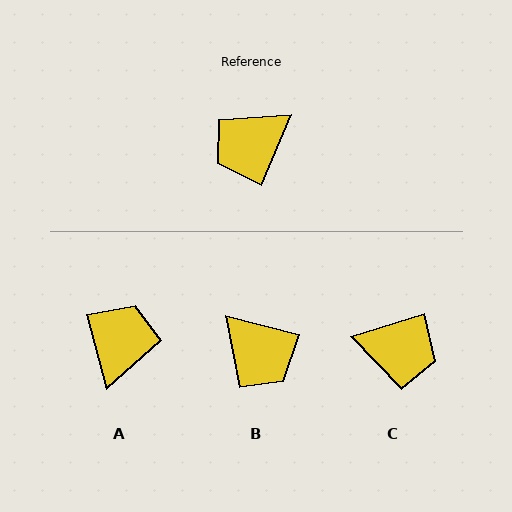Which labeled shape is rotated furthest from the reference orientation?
A, about 143 degrees away.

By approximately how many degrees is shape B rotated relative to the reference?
Approximately 98 degrees counter-clockwise.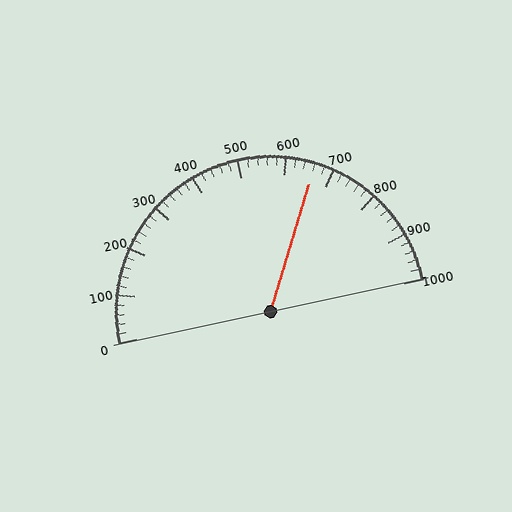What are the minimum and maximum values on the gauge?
The gauge ranges from 0 to 1000.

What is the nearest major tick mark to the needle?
The nearest major tick mark is 700.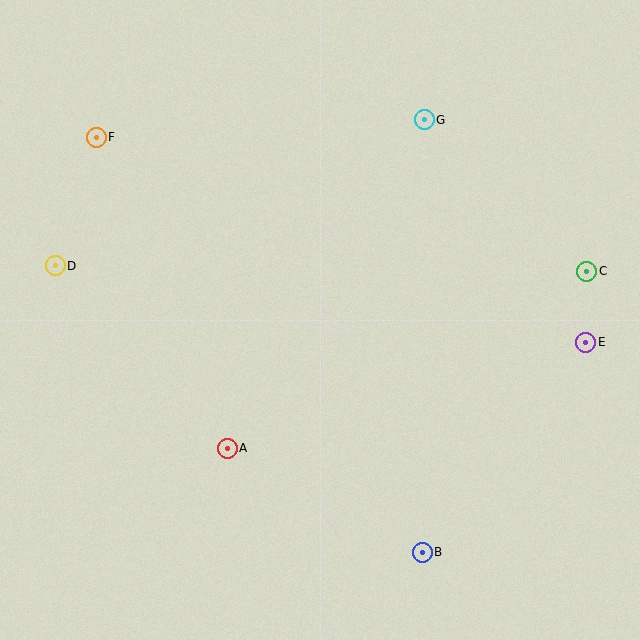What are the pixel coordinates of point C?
Point C is at (587, 271).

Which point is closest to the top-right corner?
Point G is closest to the top-right corner.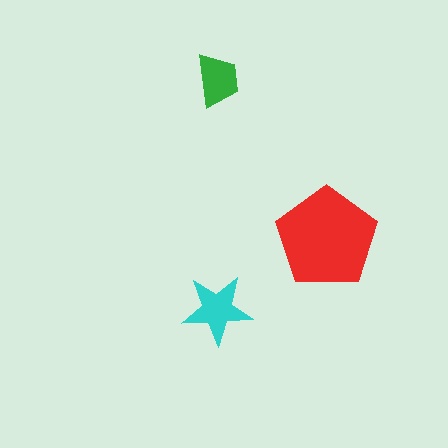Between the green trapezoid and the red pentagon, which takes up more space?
The red pentagon.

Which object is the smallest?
The green trapezoid.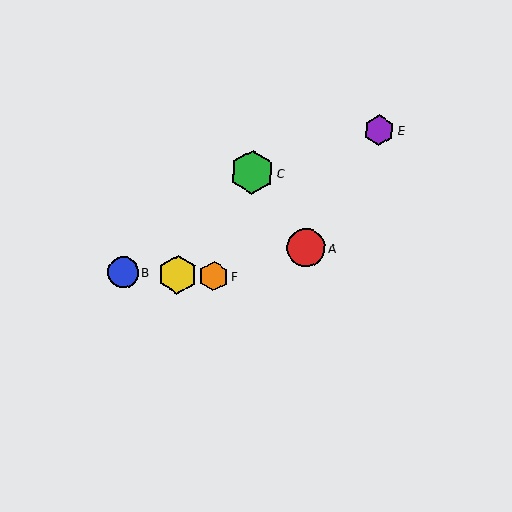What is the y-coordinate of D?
Object D is at y≈275.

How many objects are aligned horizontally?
3 objects (B, D, F) are aligned horizontally.